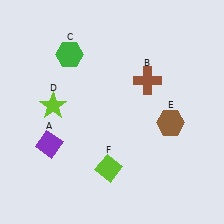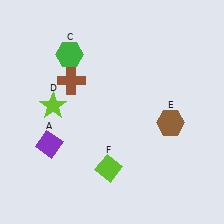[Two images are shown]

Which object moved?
The brown cross (B) moved left.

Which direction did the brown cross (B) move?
The brown cross (B) moved left.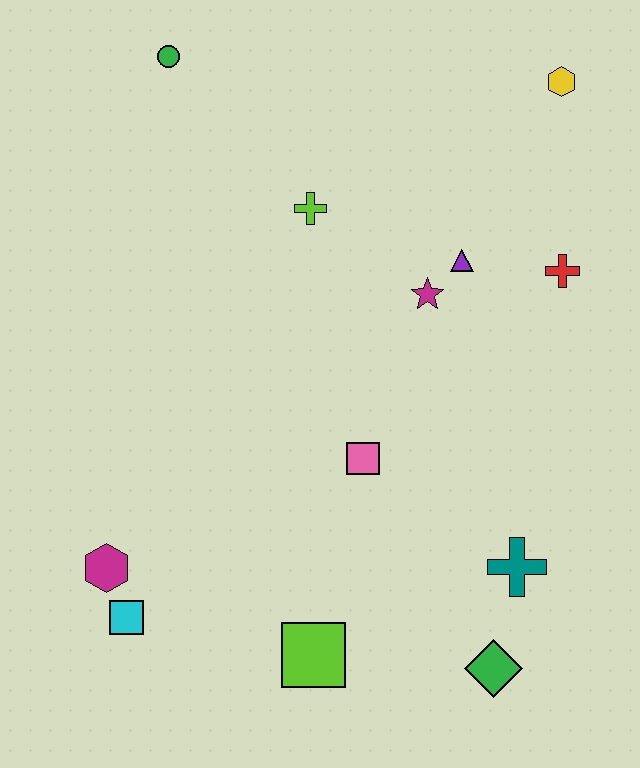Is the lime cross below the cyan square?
No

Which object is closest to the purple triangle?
The magenta star is closest to the purple triangle.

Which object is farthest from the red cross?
The cyan square is farthest from the red cross.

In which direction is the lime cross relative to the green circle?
The lime cross is below the green circle.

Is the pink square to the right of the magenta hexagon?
Yes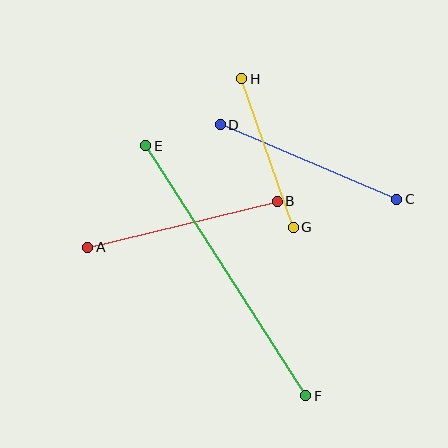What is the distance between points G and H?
The distance is approximately 157 pixels.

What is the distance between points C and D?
The distance is approximately 192 pixels.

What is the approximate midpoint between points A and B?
The midpoint is at approximately (183, 224) pixels.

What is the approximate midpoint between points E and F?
The midpoint is at approximately (226, 271) pixels.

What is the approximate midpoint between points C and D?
The midpoint is at approximately (308, 162) pixels.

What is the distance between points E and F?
The distance is approximately 297 pixels.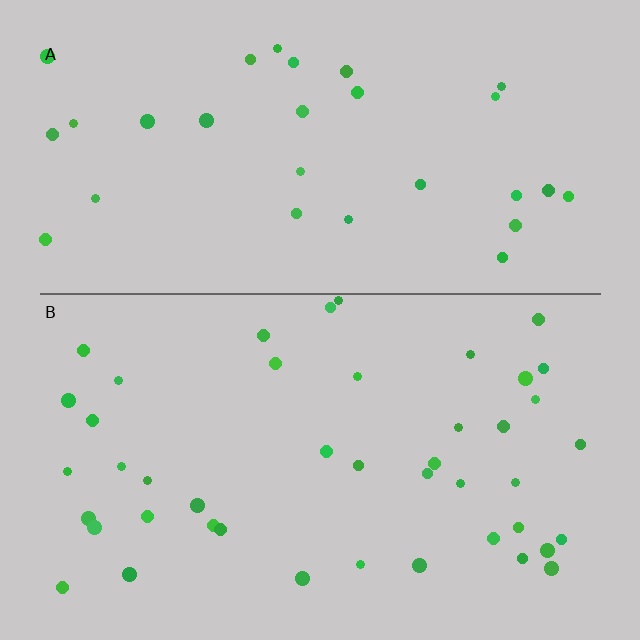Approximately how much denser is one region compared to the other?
Approximately 1.5× — region B over region A.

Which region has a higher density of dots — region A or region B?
B (the bottom).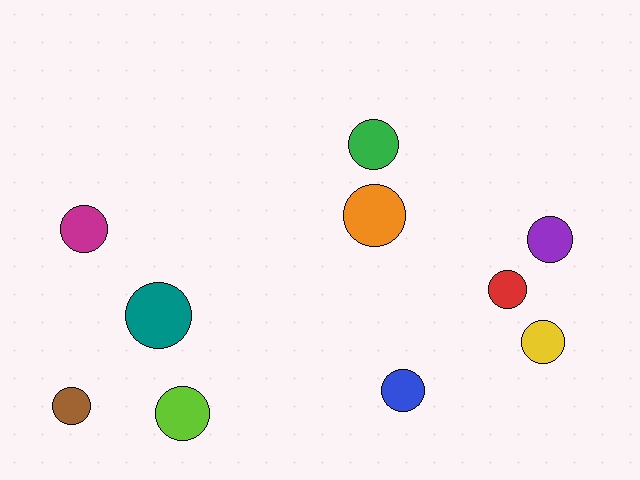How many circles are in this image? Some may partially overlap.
There are 10 circles.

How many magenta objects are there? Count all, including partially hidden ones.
There is 1 magenta object.